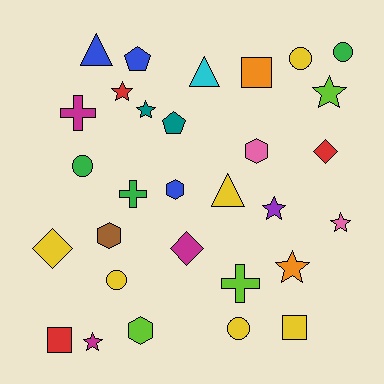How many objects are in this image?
There are 30 objects.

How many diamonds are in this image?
There are 3 diamonds.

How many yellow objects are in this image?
There are 6 yellow objects.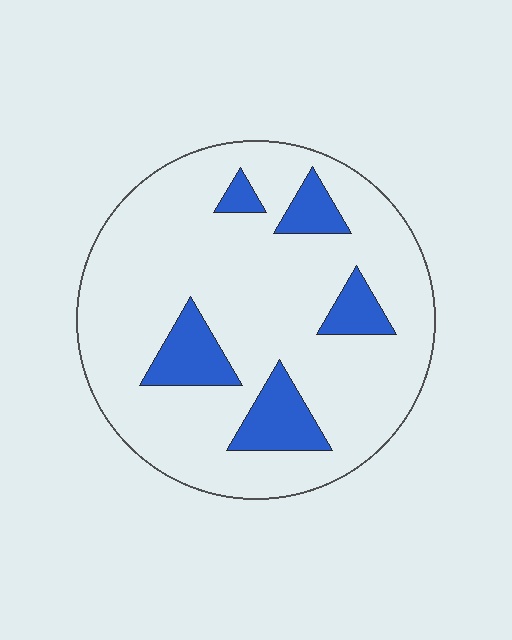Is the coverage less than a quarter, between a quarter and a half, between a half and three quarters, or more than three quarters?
Less than a quarter.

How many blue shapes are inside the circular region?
5.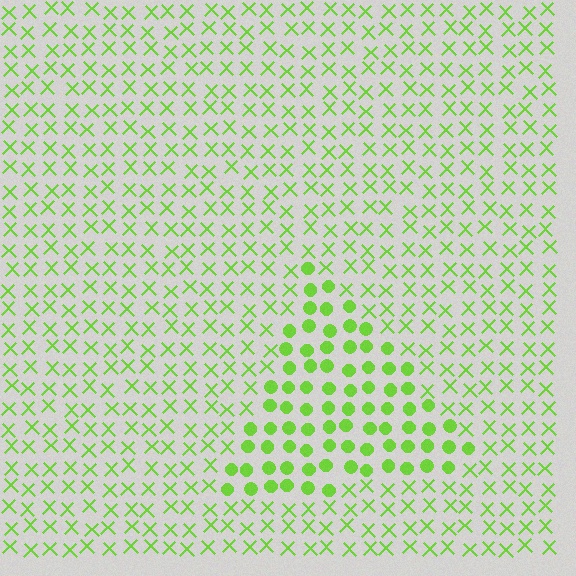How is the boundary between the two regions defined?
The boundary is defined by a change in element shape: circles inside vs. X marks outside. All elements share the same color and spacing.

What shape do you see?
I see a triangle.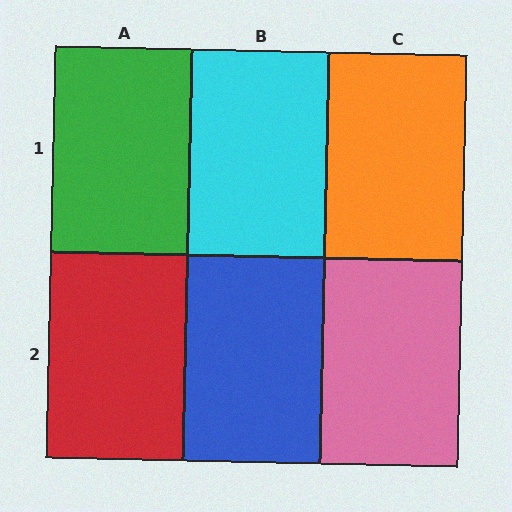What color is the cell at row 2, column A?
Red.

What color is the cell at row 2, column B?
Blue.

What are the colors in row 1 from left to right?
Green, cyan, orange.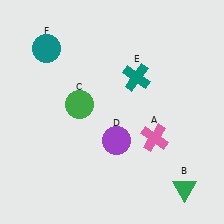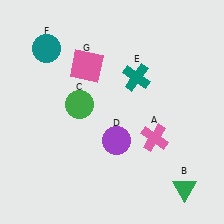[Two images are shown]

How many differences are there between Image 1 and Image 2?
There is 1 difference between the two images.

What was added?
A pink square (G) was added in Image 2.